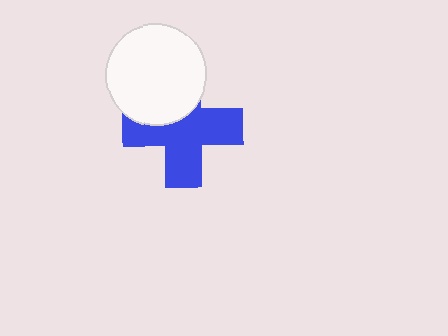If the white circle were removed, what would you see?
You would see the complete blue cross.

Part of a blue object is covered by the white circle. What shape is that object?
It is a cross.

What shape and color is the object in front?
The object in front is a white circle.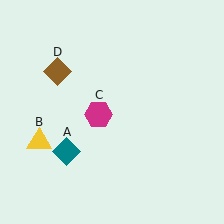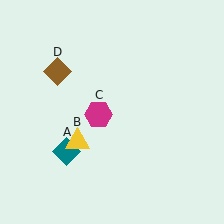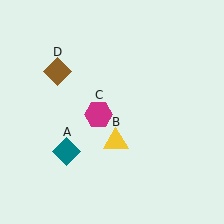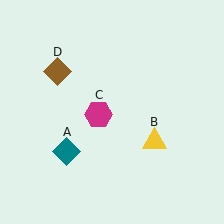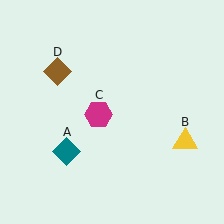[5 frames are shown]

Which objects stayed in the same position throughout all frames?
Teal diamond (object A) and magenta hexagon (object C) and brown diamond (object D) remained stationary.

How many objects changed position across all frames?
1 object changed position: yellow triangle (object B).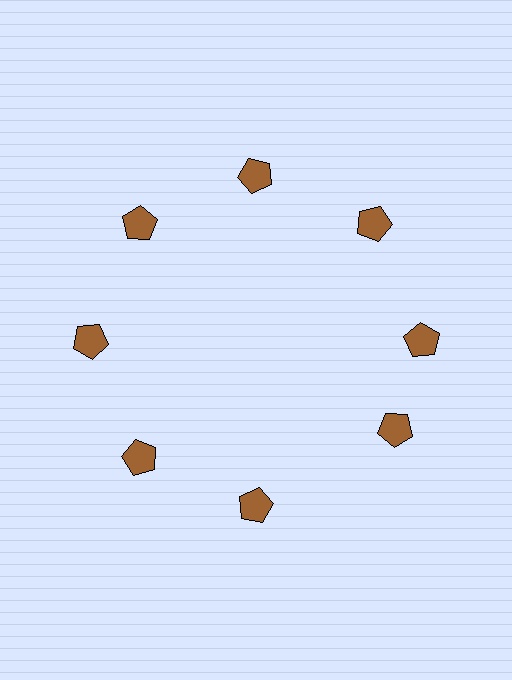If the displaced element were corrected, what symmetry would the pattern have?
It would have 8-fold rotational symmetry — the pattern would map onto itself every 45 degrees.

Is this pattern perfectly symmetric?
No. The 8 brown pentagons are arranged in a ring, but one element near the 4 o'clock position is rotated out of alignment along the ring, breaking the 8-fold rotational symmetry.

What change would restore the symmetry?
The symmetry would be restored by rotating it back into even spacing with its neighbors so that all 8 pentagons sit at equal angles and equal distance from the center.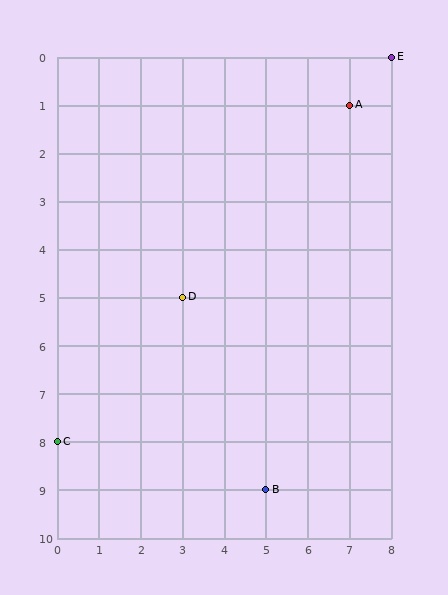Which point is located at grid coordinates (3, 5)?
Point D is at (3, 5).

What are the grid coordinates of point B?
Point B is at grid coordinates (5, 9).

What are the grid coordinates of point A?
Point A is at grid coordinates (7, 1).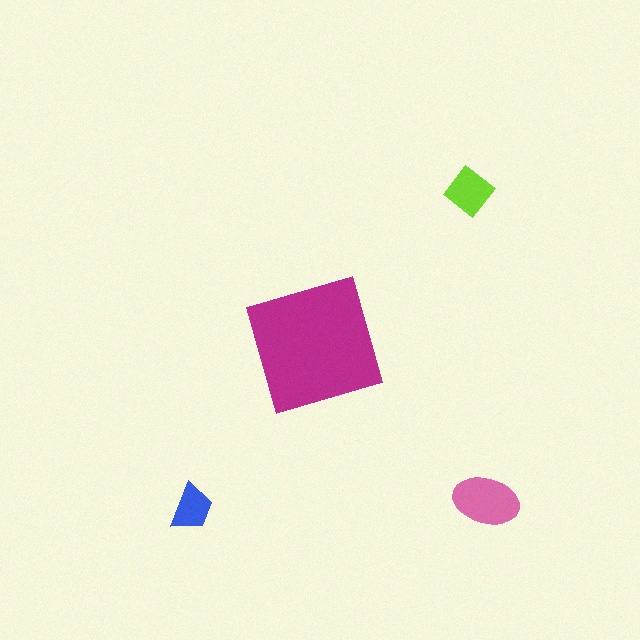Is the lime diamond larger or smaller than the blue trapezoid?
Larger.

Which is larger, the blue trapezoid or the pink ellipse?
The pink ellipse.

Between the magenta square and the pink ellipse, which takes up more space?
The magenta square.